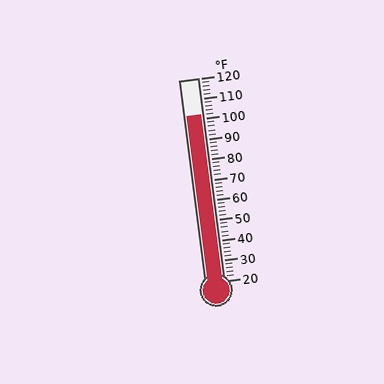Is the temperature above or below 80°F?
The temperature is above 80°F.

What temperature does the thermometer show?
The thermometer shows approximately 102°F.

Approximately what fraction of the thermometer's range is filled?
The thermometer is filled to approximately 80% of its range.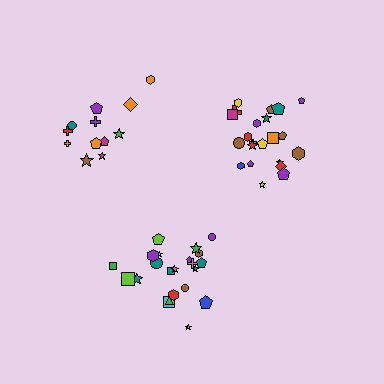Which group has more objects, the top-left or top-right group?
The top-right group.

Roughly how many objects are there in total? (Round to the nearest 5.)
Roughly 55 objects in total.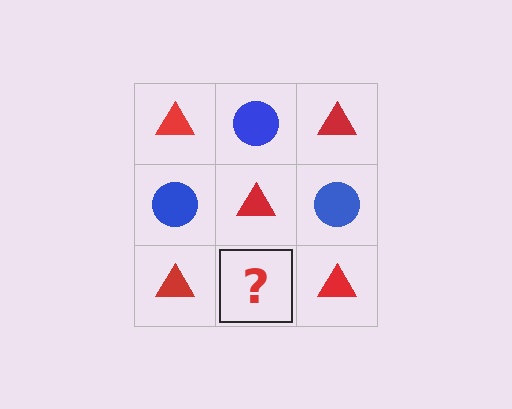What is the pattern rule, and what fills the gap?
The rule is that it alternates red triangle and blue circle in a checkerboard pattern. The gap should be filled with a blue circle.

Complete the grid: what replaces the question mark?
The question mark should be replaced with a blue circle.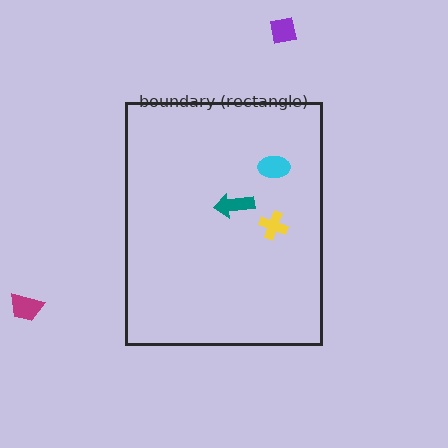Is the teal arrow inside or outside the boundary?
Inside.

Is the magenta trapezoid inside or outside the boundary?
Outside.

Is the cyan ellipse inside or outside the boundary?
Inside.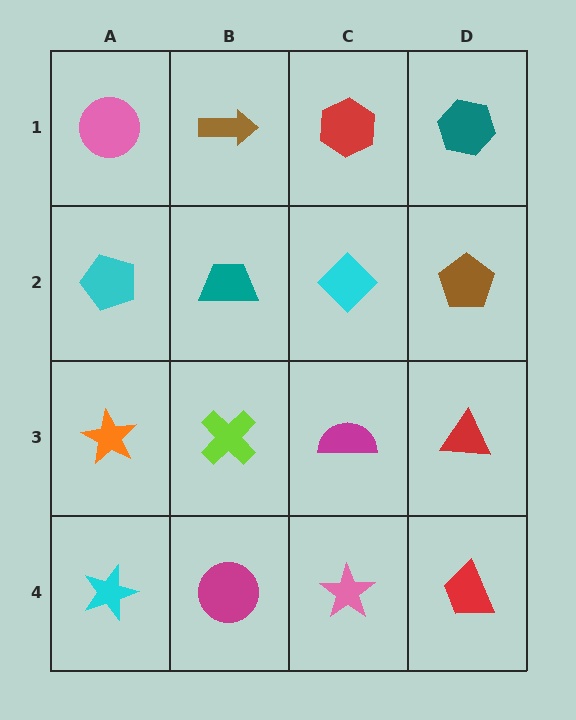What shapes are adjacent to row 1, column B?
A teal trapezoid (row 2, column B), a pink circle (row 1, column A), a red hexagon (row 1, column C).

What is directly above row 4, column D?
A red triangle.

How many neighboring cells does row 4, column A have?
2.